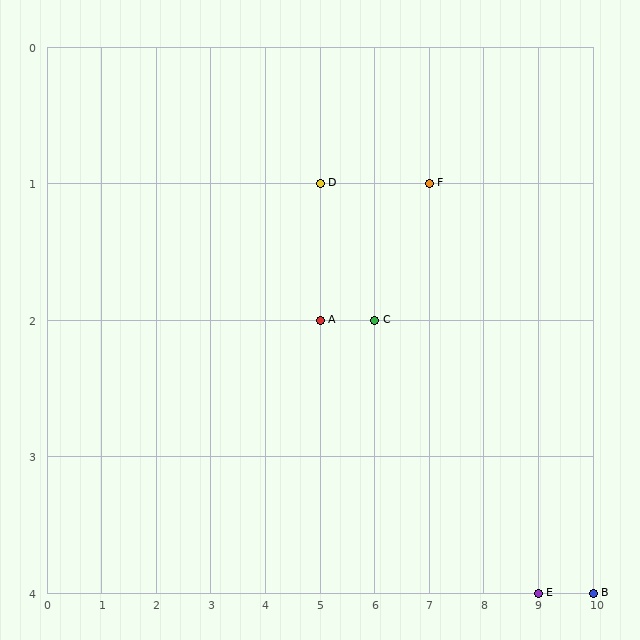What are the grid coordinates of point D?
Point D is at grid coordinates (5, 1).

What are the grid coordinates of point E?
Point E is at grid coordinates (9, 4).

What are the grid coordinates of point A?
Point A is at grid coordinates (5, 2).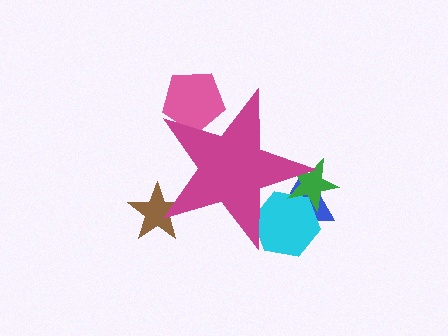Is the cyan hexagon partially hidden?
Yes, the cyan hexagon is partially hidden behind the magenta star.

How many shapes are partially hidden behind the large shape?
6 shapes are partially hidden.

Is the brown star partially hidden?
Yes, the brown star is partially hidden behind the magenta star.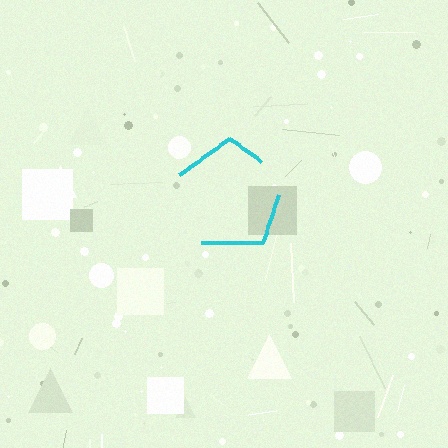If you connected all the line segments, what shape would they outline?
They would outline a pentagon.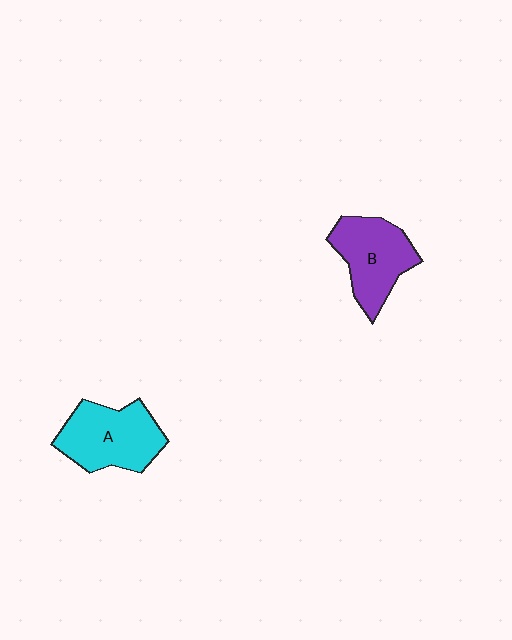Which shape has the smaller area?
Shape B (purple).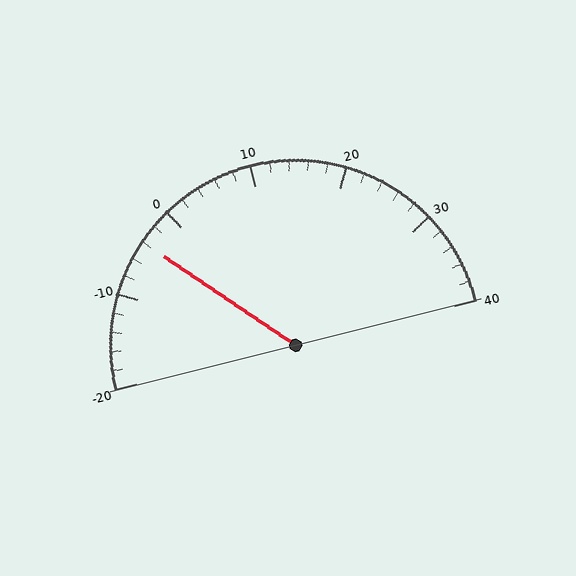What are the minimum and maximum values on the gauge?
The gauge ranges from -20 to 40.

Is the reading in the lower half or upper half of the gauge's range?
The reading is in the lower half of the range (-20 to 40).